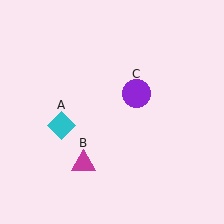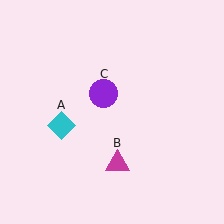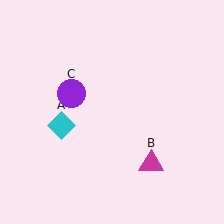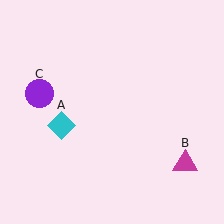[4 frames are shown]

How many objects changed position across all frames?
2 objects changed position: magenta triangle (object B), purple circle (object C).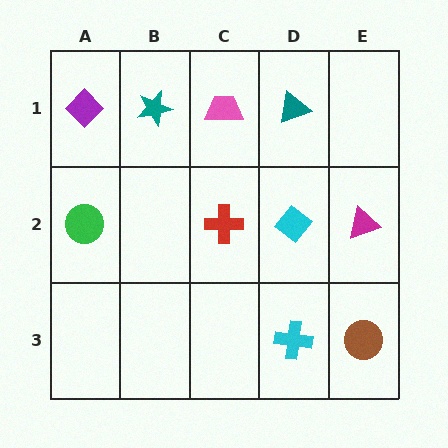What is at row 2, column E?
A magenta triangle.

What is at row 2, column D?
A cyan diamond.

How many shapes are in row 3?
2 shapes.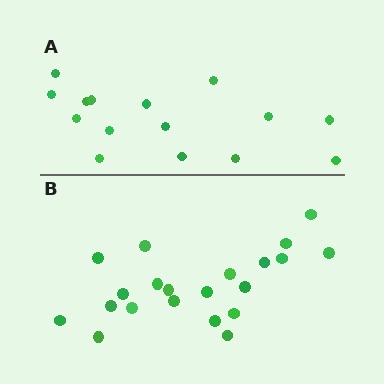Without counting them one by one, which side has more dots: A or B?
Region B (the bottom region) has more dots.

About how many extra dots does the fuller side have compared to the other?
Region B has about 6 more dots than region A.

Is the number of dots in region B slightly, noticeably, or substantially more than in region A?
Region B has noticeably more, but not dramatically so. The ratio is roughly 1.4 to 1.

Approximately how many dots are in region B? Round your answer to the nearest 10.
About 20 dots. (The exact count is 21, which rounds to 20.)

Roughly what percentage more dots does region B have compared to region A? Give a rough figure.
About 40% more.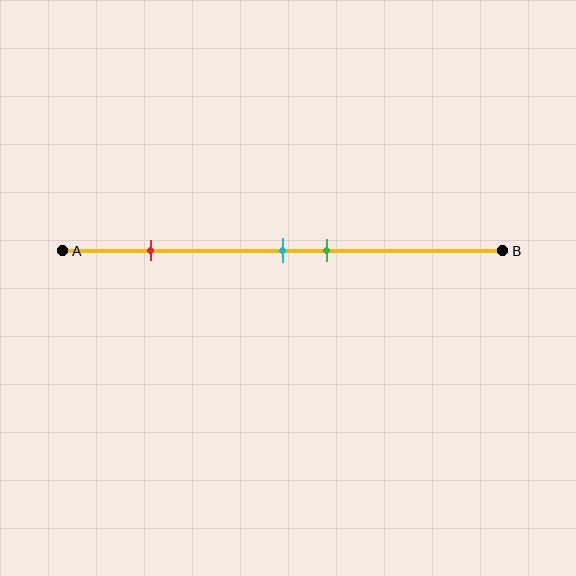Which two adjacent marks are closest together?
The cyan and green marks are the closest adjacent pair.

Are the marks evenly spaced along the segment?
No, the marks are not evenly spaced.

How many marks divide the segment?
There are 3 marks dividing the segment.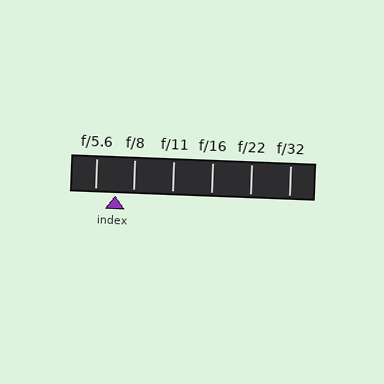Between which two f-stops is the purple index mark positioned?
The index mark is between f/5.6 and f/8.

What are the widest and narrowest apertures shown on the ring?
The widest aperture shown is f/5.6 and the narrowest is f/32.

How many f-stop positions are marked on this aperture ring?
There are 6 f-stop positions marked.